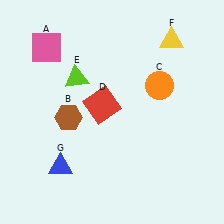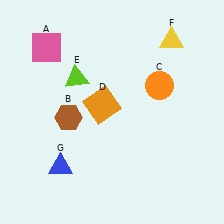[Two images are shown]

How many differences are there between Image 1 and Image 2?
There is 1 difference between the two images.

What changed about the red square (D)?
In Image 1, D is red. In Image 2, it changed to orange.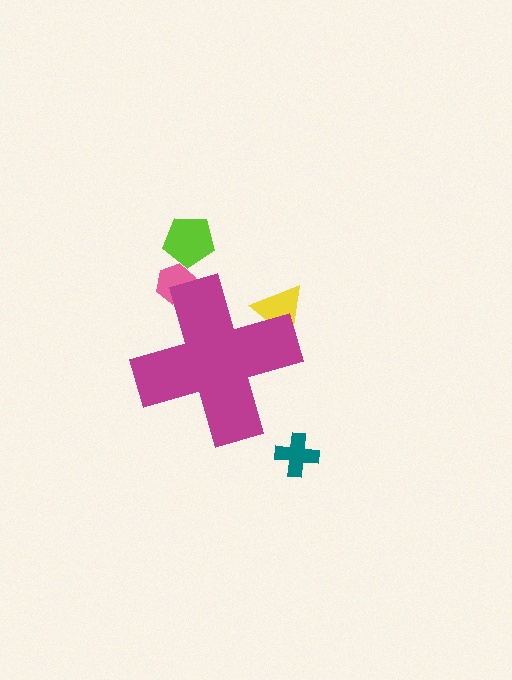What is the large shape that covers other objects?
A magenta cross.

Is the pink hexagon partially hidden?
Yes, the pink hexagon is partially hidden behind the magenta cross.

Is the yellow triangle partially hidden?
Yes, the yellow triangle is partially hidden behind the magenta cross.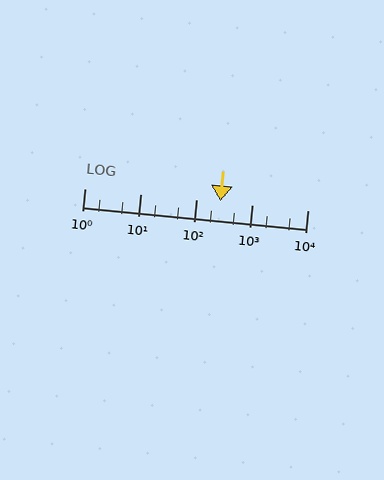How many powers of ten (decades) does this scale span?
The scale spans 4 decades, from 1 to 10000.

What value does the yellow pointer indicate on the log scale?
The pointer indicates approximately 270.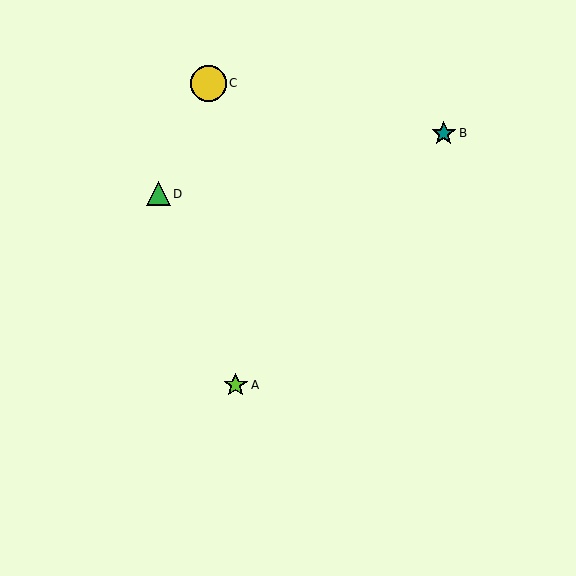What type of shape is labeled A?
Shape A is a lime star.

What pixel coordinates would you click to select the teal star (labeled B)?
Click at (444, 133) to select the teal star B.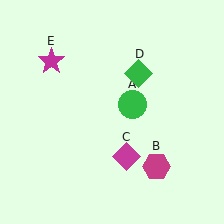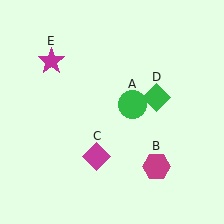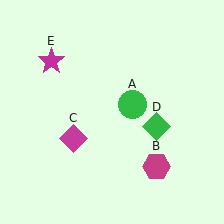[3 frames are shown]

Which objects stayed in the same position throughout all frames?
Green circle (object A) and magenta hexagon (object B) and magenta star (object E) remained stationary.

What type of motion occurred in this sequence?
The magenta diamond (object C), green diamond (object D) rotated clockwise around the center of the scene.